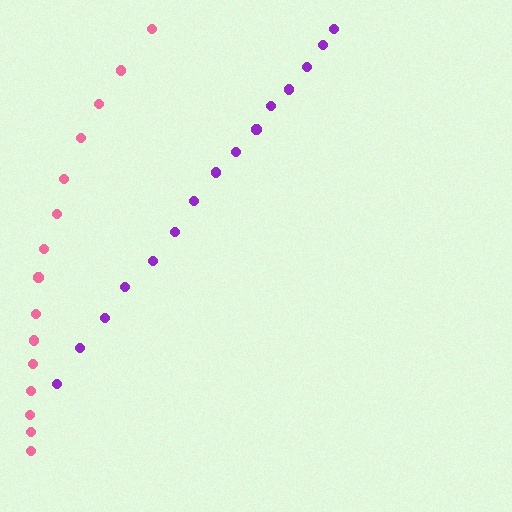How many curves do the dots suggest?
There are 2 distinct paths.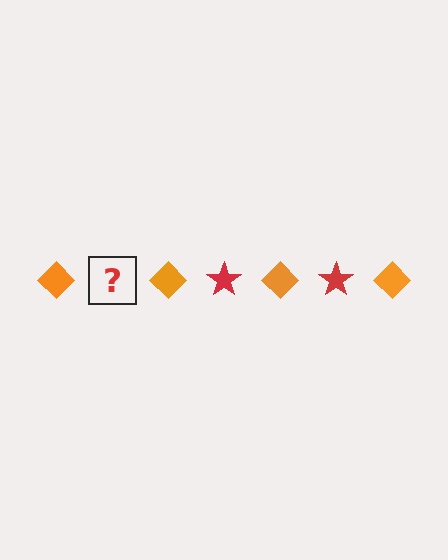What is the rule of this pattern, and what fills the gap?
The rule is that the pattern alternates between orange diamond and red star. The gap should be filled with a red star.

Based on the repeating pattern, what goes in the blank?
The blank should be a red star.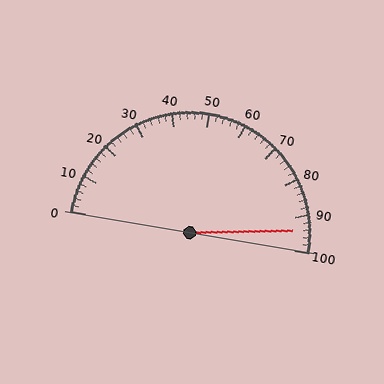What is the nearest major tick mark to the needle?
The nearest major tick mark is 90.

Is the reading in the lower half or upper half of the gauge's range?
The reading is in the upper half of the range (0 to 100).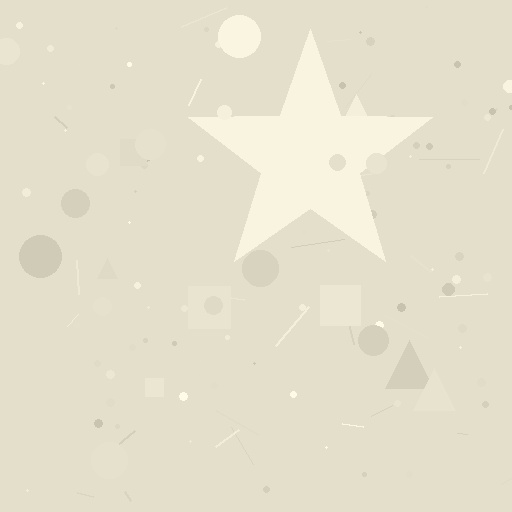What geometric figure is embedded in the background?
A star is embedded in the background.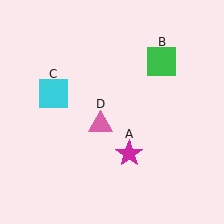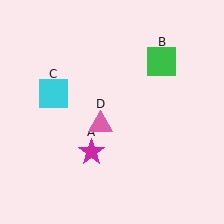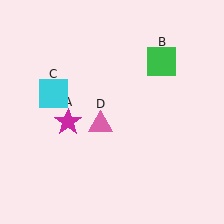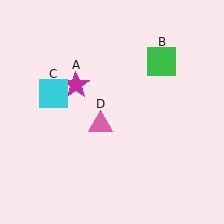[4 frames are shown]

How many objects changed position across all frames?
1 object changed position: magenta star (object A).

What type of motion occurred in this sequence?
The magenta star (object A) rotated clockwise around the center of the scene.